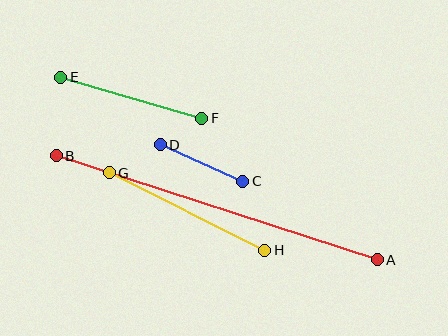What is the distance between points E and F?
The distance is approximately 147 pixels.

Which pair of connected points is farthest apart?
Points A and B are farthest apart.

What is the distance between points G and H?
The distance is approximately 173 pixels.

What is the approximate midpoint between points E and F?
The midpoint is at approximately (131, 98) pixels.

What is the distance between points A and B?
The distance is approximately 338 pixels.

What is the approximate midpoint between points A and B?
The midpoint is at approximately (217, 208) pixels.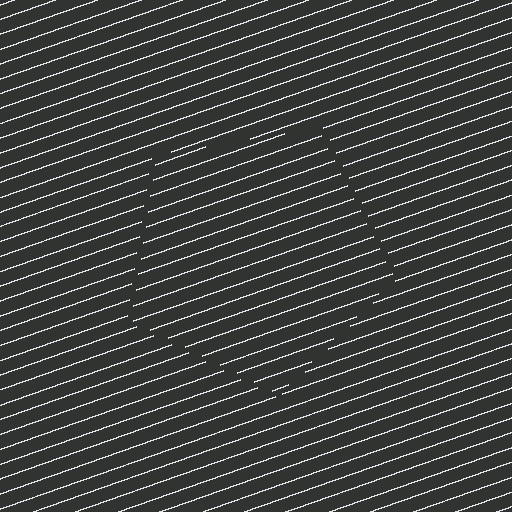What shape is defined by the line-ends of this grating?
An illusory pentagon. The interior of the shape contains the same grating, shifted by half a period — the contour is defined by the phase discontinuity where line-ends from the inner and outer gratings abut.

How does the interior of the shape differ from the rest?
The interior of the shape contains the same grating, shifted by half a period — the contour is defined by the phase discontinuity where line-ends from the inner and outer gratings abut.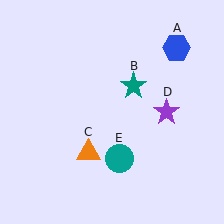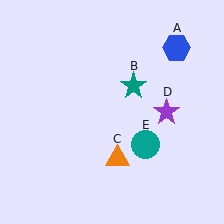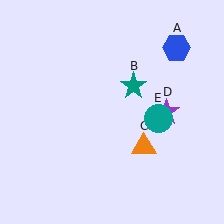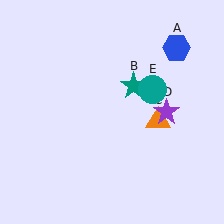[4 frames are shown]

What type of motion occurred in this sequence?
The orange triangle (object C), teal circle (object E) rotated counterclockwise around the center of the scene.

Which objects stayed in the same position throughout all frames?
Blue hexagon (object A) and teal star (object B) and purple star (object D) remained stationary.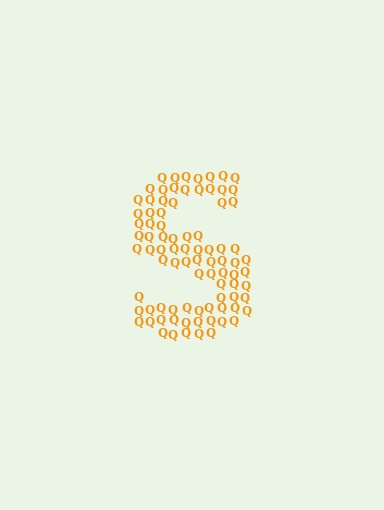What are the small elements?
The small elements are letter Q's.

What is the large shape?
The large shape is the letter S.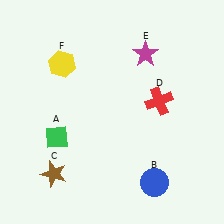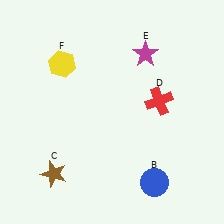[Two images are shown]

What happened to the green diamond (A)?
The green diamond (A) was removed in Image 2. It was in the bottom-left area of Image 1.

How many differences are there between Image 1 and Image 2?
There is 1 difference between the two images.